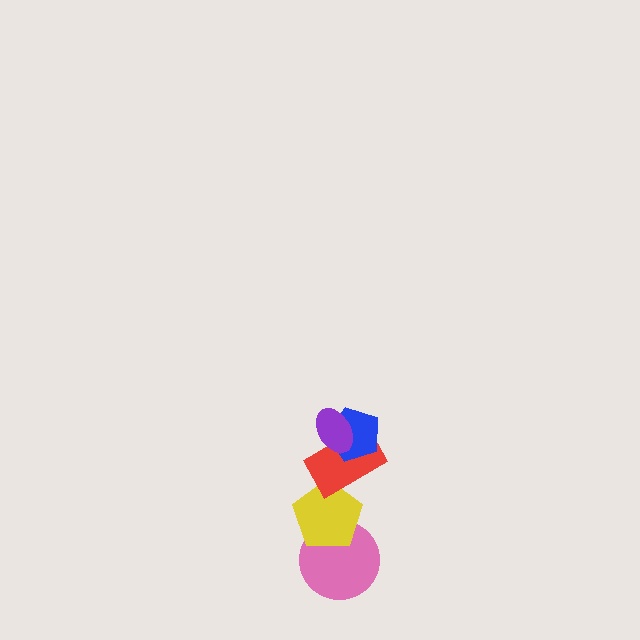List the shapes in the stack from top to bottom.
From top to bottom: the purple ellipse, the blue pentagon, the red rectangle, the yellow pentagon, the pink circle.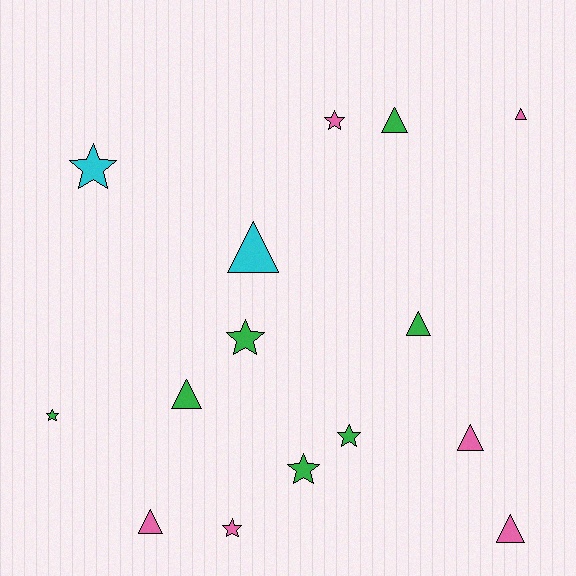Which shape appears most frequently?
Triangle, with 8 objects.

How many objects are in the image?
There are 15 objects.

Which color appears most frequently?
Green, with 7 objects.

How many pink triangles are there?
There are 4 pink triangles.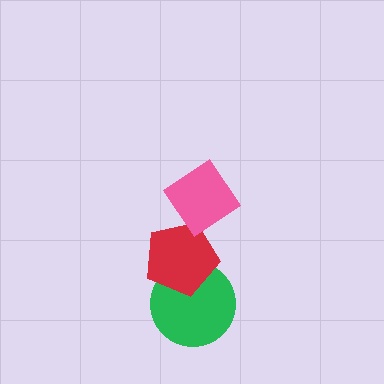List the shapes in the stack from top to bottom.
From top to bottom: the pink diamond, the red pentagon, the green circle.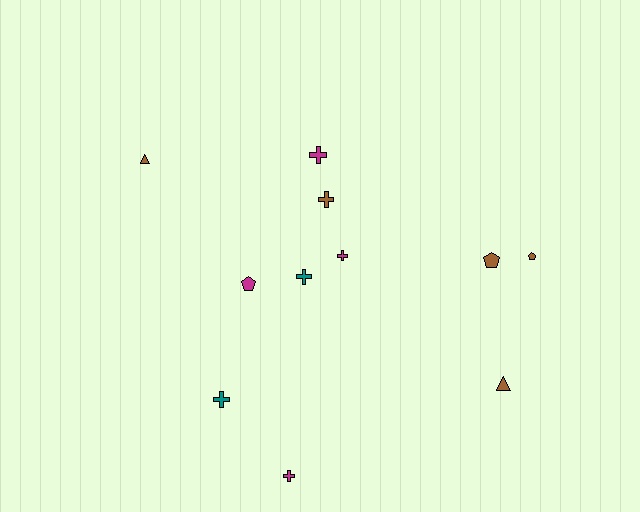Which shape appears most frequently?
Cross, with 6 objects.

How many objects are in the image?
There are 11 objects.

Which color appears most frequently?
Brown, with 5 objects.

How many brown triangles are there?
There are 2 brown triangles.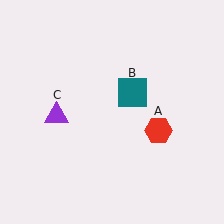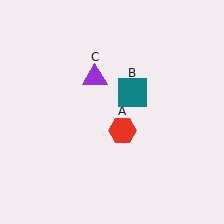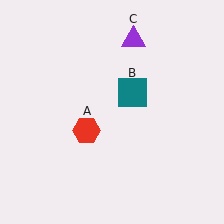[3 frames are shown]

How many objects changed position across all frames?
2 objects changed position: red hexagon (object A), purple triangle (object C).